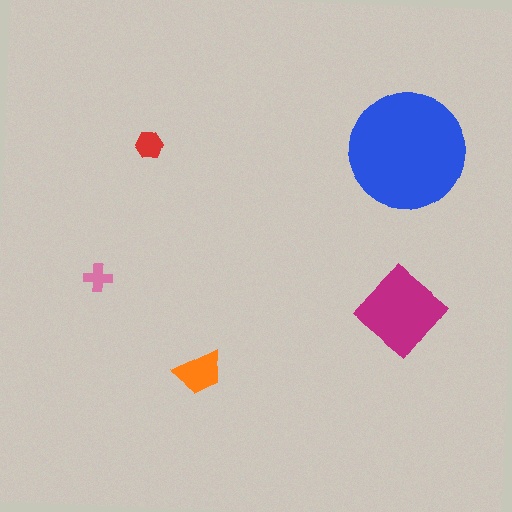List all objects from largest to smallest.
The blue circle, the magenta diamond, the orange trapezoid, the red hexagon, the pink cross.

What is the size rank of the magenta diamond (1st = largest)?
2nd.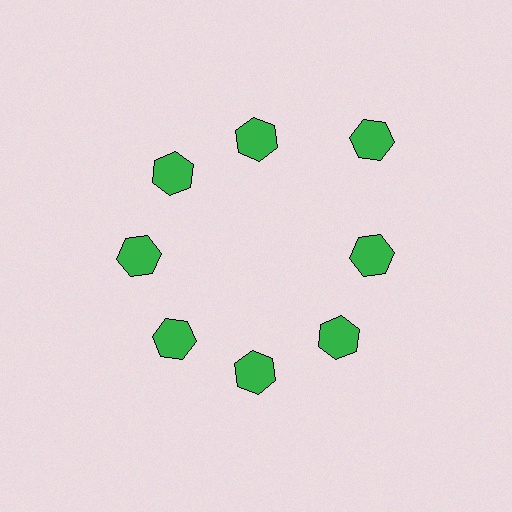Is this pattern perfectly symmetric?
No. The 8 green hexagons are arranged in a ring, but one element near the 2 o'clock position is pushed outward from the center, breaking the 8-fold rotational symmetry.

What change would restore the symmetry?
The symmetry would be restored by moving it inward, back onto the ring so that all 8 hexagons sit at equal angles and equal distance from the center.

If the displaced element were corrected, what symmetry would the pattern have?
It would have 8-fold rotational symmetry — the pattern would map onto itself every 45 degrees.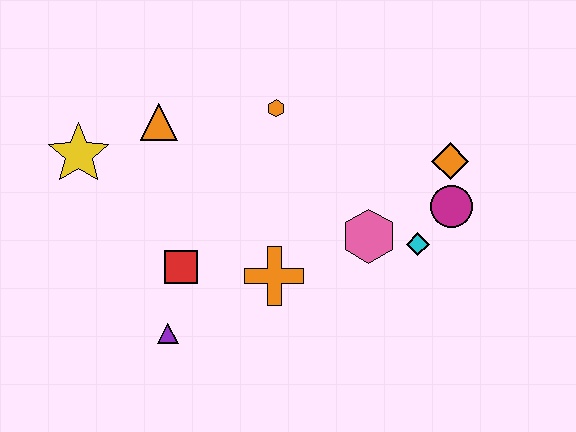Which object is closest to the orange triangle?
The yellow star is closest to the orange triangle.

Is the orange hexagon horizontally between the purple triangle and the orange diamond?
Yes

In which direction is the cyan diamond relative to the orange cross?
The cyan diamond is to the right of the orange cross.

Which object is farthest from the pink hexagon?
The yellow star is farthest from the pink hexagon.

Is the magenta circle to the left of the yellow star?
No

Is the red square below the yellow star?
Yes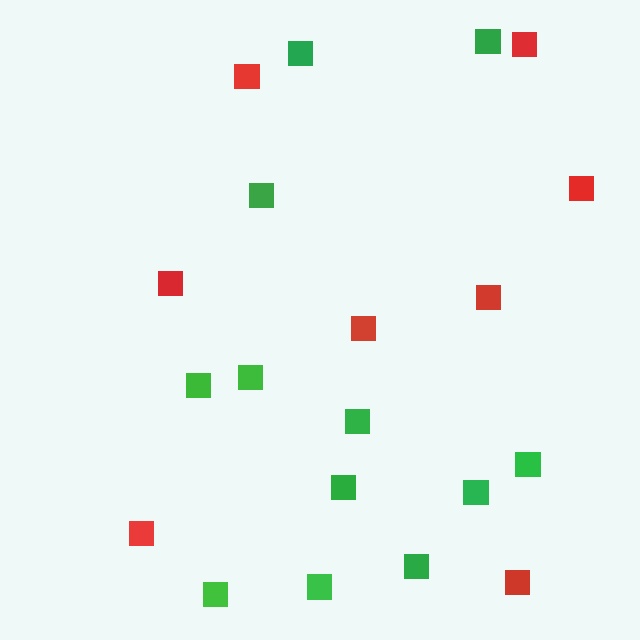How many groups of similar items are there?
There are 2 groups: one group of red squares (8) and one group of green squares (12).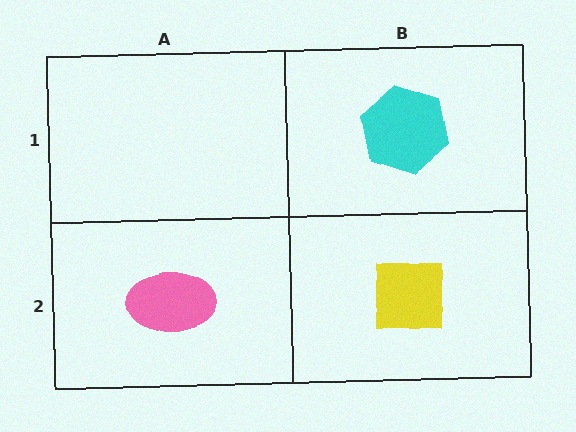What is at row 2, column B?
A yellow square.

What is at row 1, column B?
A cyan hexagon.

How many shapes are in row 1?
1 shape.